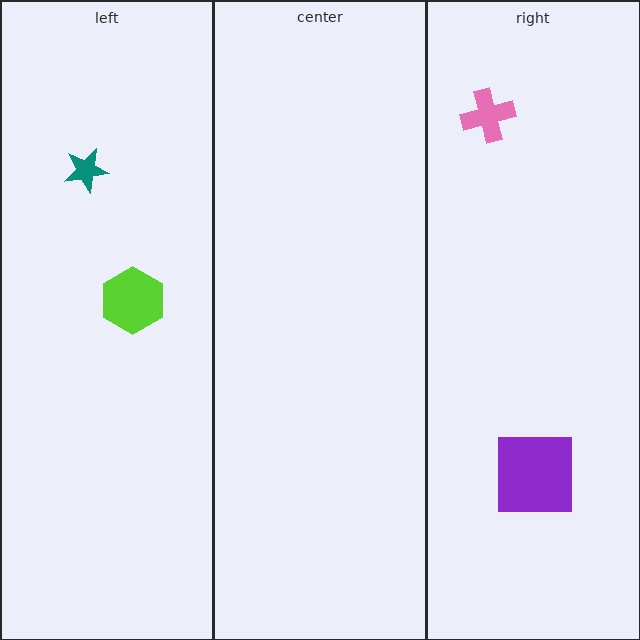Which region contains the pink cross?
The right region.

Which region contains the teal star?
The left region.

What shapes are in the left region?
The teal star, the lime hexagon.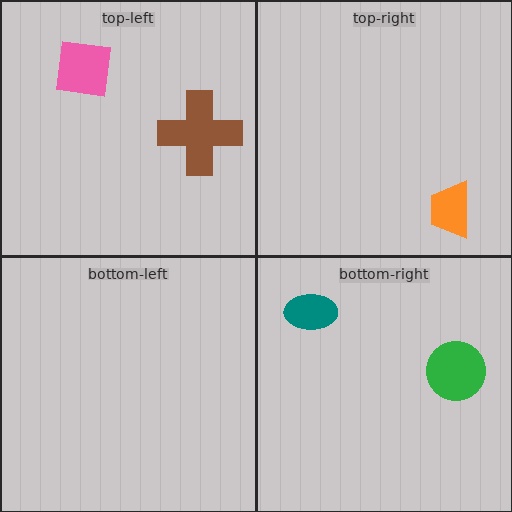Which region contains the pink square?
The top-left region.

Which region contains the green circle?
The bottom-right region.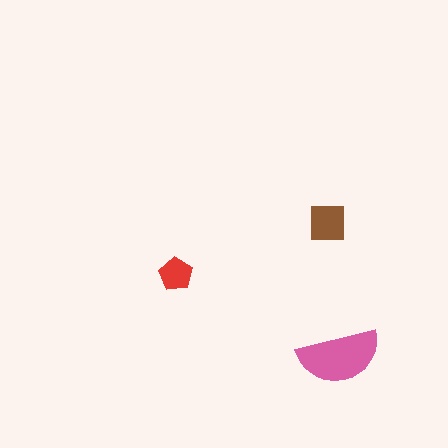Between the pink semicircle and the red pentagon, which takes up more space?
The pink semicircle.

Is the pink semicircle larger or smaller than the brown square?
Larger.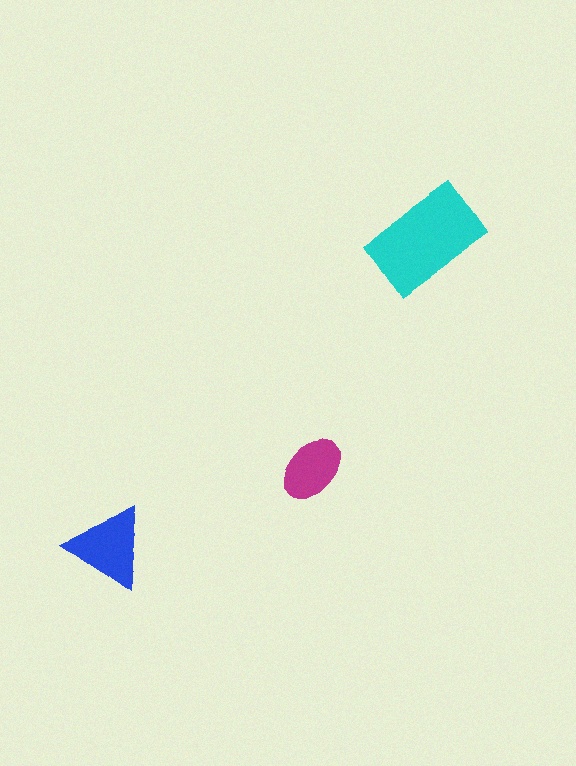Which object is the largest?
The cyan rectangle.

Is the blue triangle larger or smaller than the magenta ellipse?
Larger.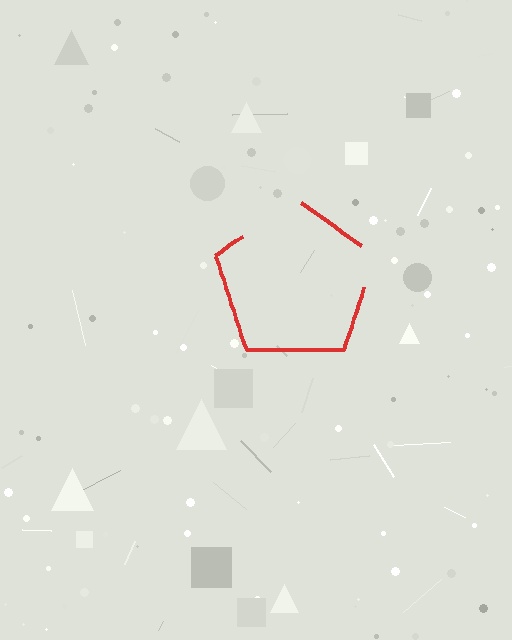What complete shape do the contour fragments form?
The contour fragments form a pentagon.